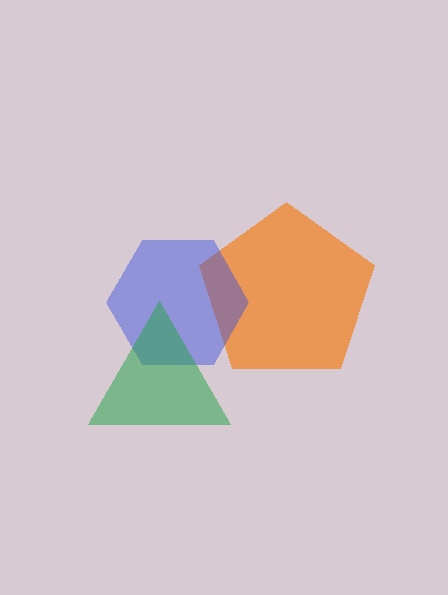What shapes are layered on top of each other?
The layered shapes are: an orange pentagon, a blue hexagon, a green triangle.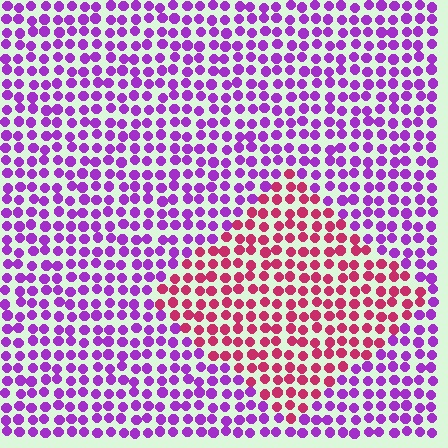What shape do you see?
I see a diamond.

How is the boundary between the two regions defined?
The boundary is defined purely by a slight shift in hue (about 51 degrees). Spacing, size, and orientation are identical on both sides.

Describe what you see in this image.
The image is filled with small purple elements in a uniform arrangement. A diamond-shaped region is visible where the elements are tinted to a slightly different hue, forming a subtle color boundary.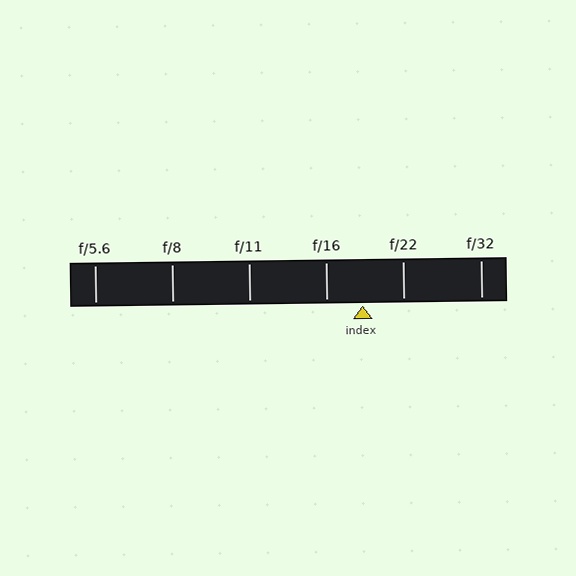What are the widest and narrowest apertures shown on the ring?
The widest aperture shown is f/5.6 and the narrowest is f/32.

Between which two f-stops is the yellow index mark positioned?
The index mark is between f/16 and f/22.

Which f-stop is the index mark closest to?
The index mark is closest to f/16.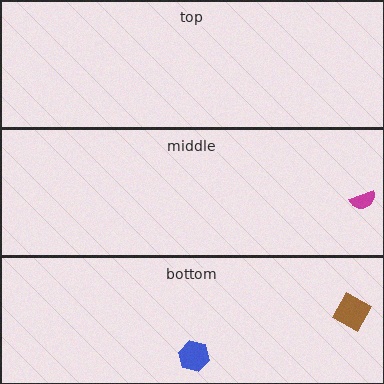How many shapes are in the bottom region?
2.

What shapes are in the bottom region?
The brown diamond, the blue hexagon.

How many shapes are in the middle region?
1.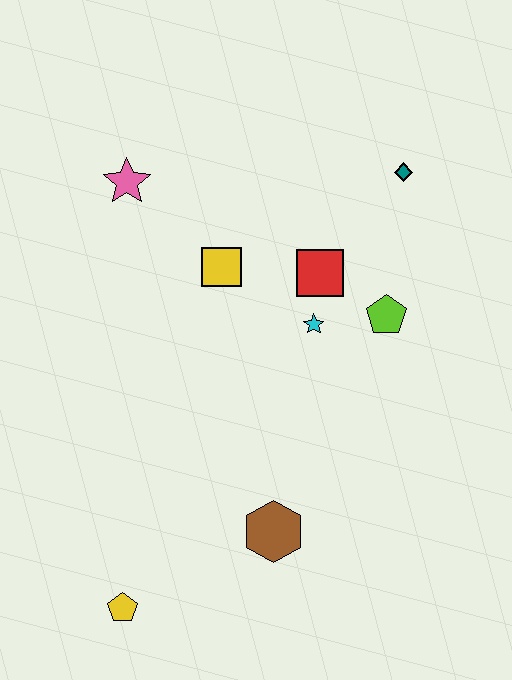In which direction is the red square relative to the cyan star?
The red square is above the cyan star.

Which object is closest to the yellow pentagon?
The brown hexagon is closest to the yellow pentagon.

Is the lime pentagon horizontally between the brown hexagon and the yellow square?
No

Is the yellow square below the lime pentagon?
No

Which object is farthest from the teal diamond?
The yellow pentagon is farthest from the teal diamond.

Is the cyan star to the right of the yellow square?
Yes